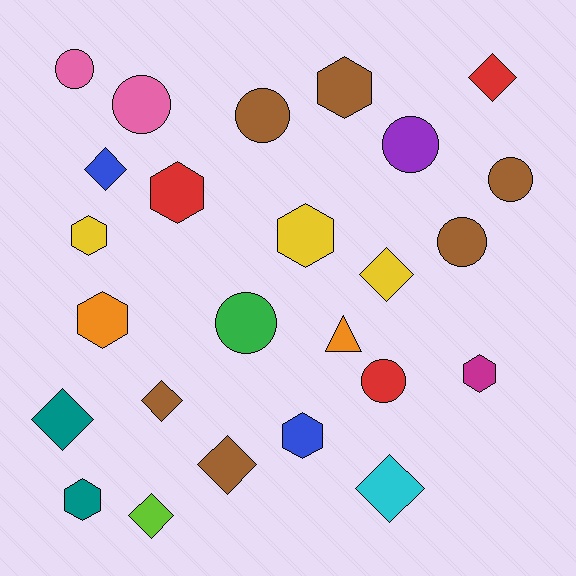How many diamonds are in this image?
There are 8 diamonds.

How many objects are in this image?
There are 25 objects.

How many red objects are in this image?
There are 3 red objects.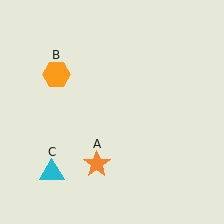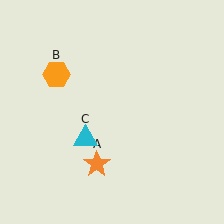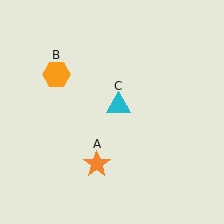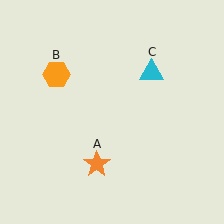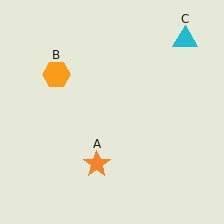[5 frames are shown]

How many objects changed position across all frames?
1 object changed position: cyan triangle (object C).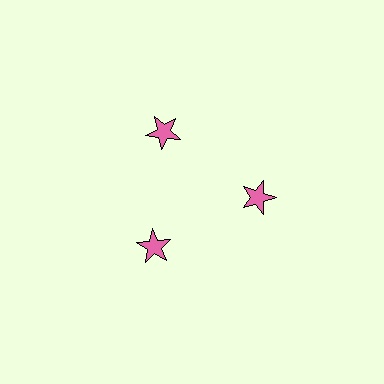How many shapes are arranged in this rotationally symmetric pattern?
There are 3 shapes, arranged in 3 groups of 1.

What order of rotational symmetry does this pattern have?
This pattern has 3-fold rotational symmetry.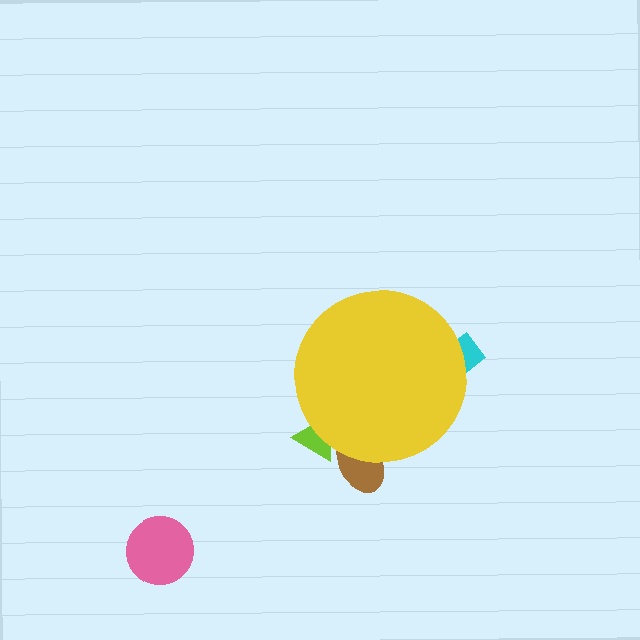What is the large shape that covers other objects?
A yellow circle.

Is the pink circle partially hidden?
No, the pink circle is fully visible.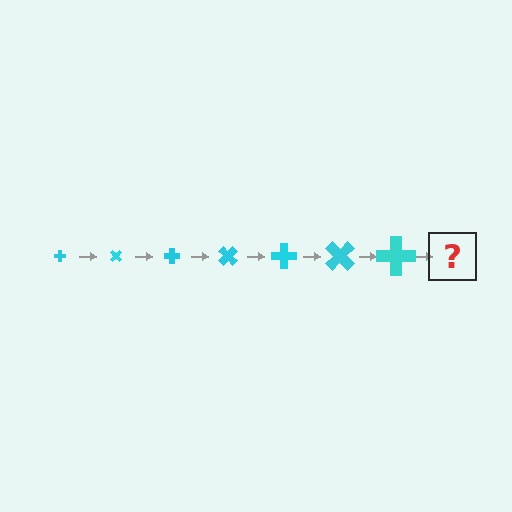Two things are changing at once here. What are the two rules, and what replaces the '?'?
The two rules are that the cross grows larger each step and it rotates 45 degrees each step. The '?' should be a cross, larger than the previous one and rotated 315 degrees from the start.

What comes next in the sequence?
The next element should be a cross, larger than the previous one and rotated 315 degrees from the start.